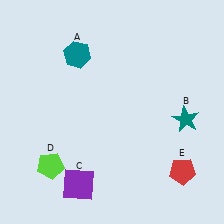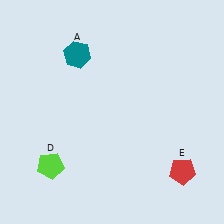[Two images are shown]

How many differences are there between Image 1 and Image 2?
There are 2 differences between the two images.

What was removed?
The purple square (C), the teal star (B) were removed in Image 2.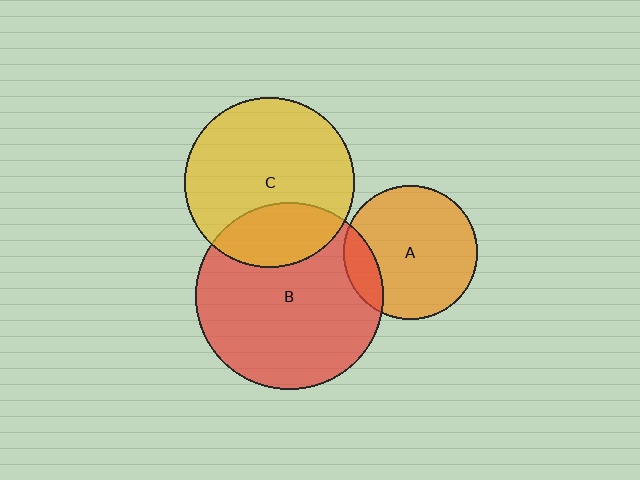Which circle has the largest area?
Circle B (red).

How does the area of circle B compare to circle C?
Approximately 1.2 times.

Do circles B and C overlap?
Yes.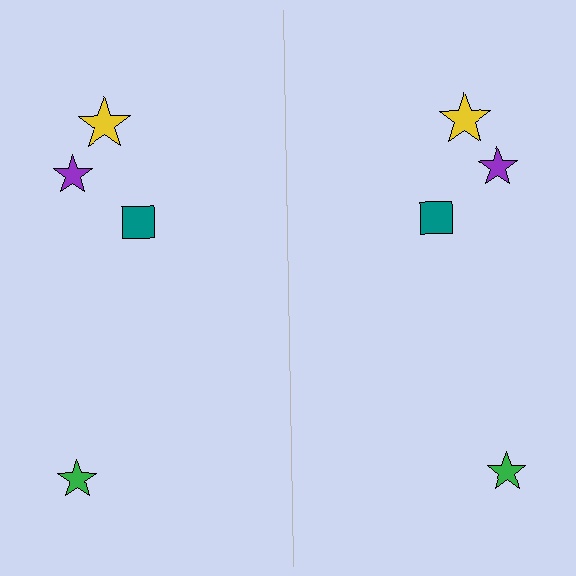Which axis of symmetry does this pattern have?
The pattern has a vertical axis of symmetry running through the center of the image.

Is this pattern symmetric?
Yes, this pattern has bilateral (reflection) symmetry.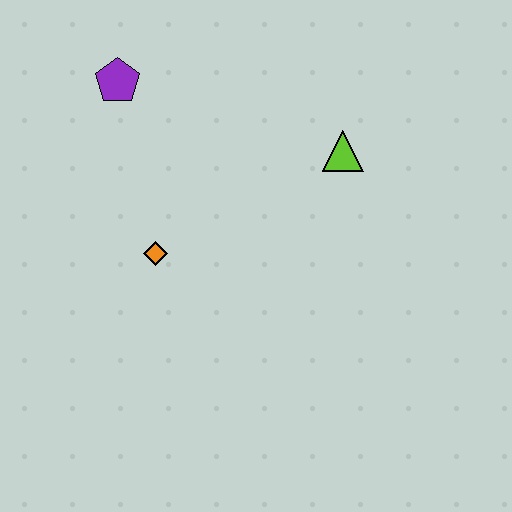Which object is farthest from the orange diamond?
The lime triangle is farthest from the orange diamond.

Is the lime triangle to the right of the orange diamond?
Yes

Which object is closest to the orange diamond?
The purple pentagon is closest to the orange diamond.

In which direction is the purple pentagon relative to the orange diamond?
The purple pentagon is above the orange diamond.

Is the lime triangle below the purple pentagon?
Yes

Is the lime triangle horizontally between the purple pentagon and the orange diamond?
No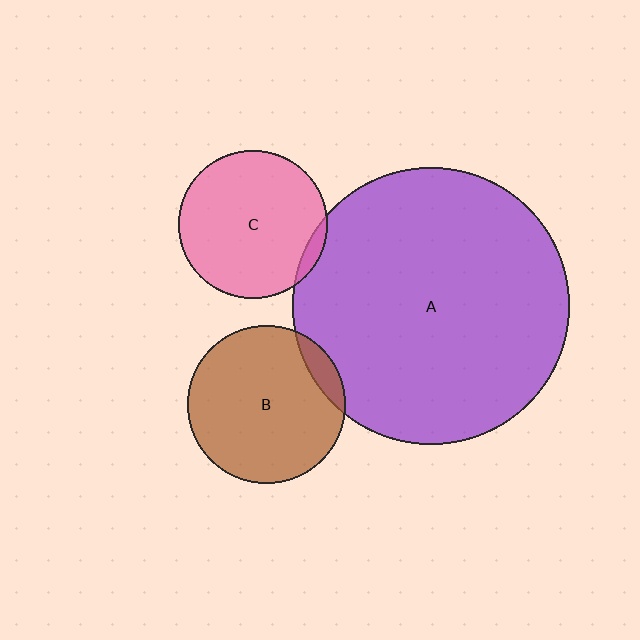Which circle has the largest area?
Circle A (purple).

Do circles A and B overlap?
Yes.